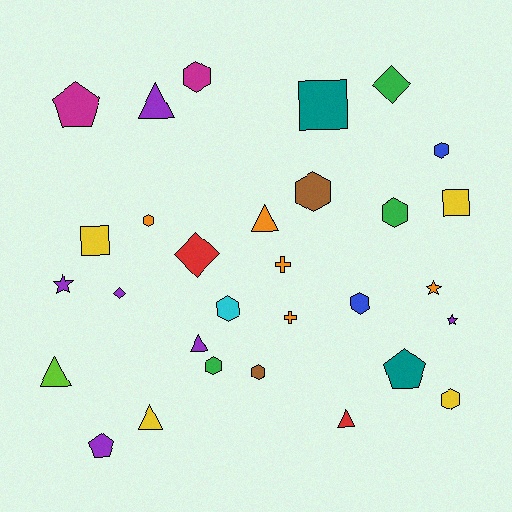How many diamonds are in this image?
There are 3 diamonds.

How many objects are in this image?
There are 30 objects.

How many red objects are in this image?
There are 2 red objects.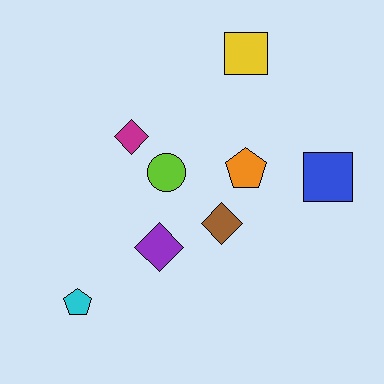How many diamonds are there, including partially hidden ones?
There are 3 diamonds.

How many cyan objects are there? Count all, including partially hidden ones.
There is 1 cyan object.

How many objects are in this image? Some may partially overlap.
There are 8 objects.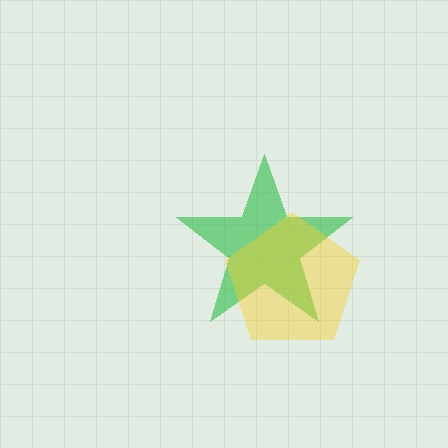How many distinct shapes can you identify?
There are 2 distinct shapes: a green star, a yellow pentagon.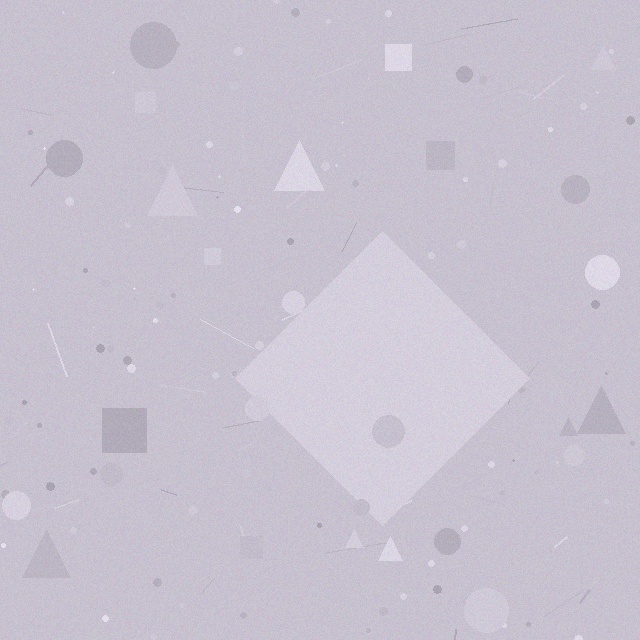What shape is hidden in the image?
A diamond is hidden in the image.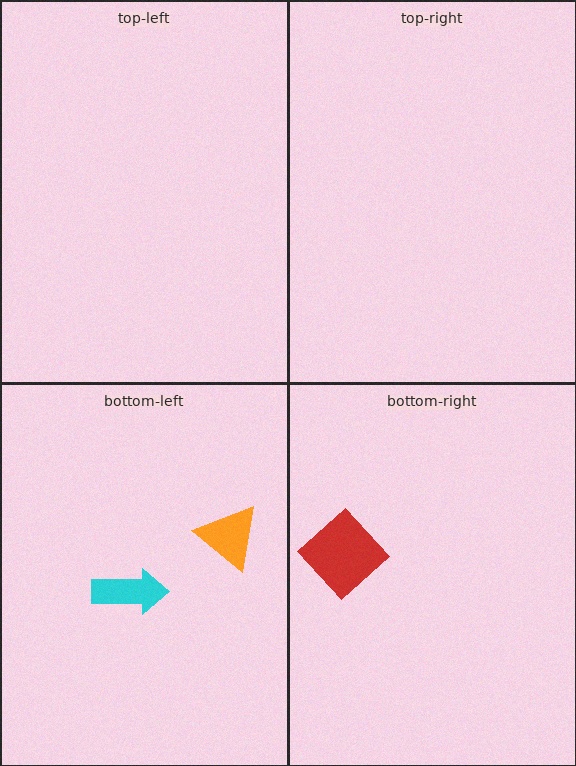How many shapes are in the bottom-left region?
2.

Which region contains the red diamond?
The bottom-right region.